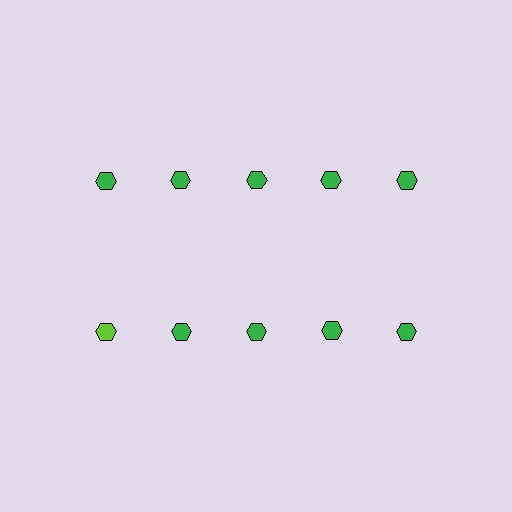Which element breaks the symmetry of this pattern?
The lime hexagon in the second row, leftmost column breaks the symmetry. All other shapes are green hexagons.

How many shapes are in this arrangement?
There are 10 shapes arranged in a grid pattern.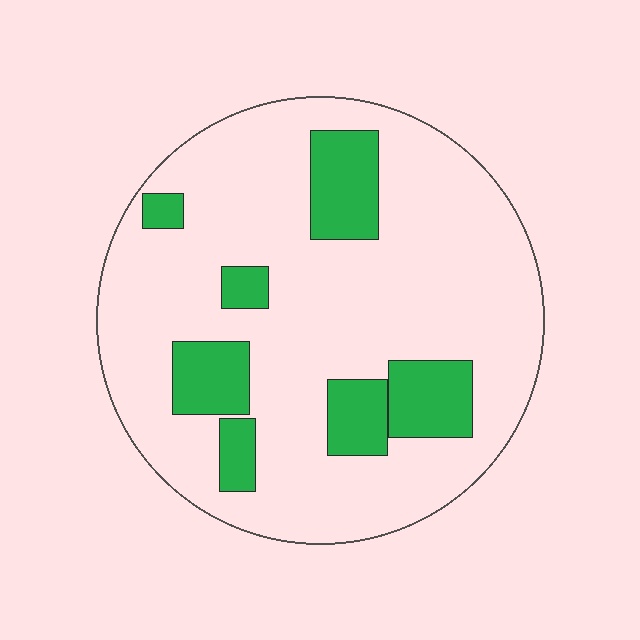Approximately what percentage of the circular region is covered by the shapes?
Approximately 20%.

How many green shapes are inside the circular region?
7.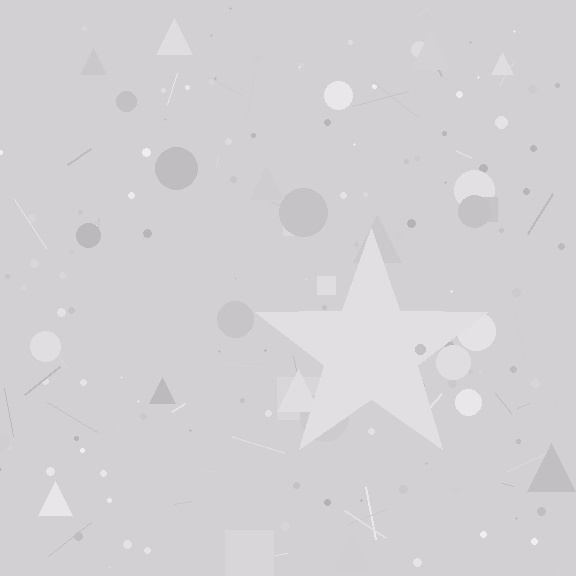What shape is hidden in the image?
A star is hidden in the image.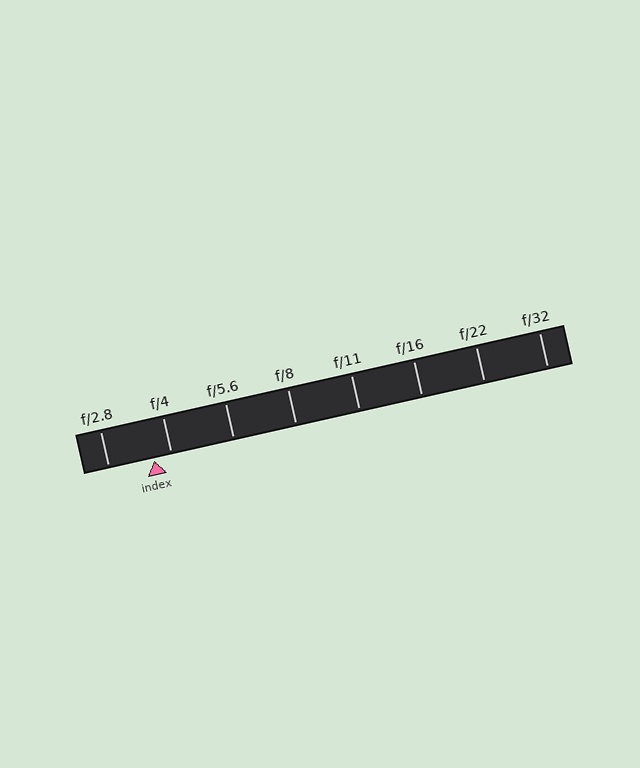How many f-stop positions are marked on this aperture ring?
There are 8 f-stop positions marked.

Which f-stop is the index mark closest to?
The index mark is closest to f/4.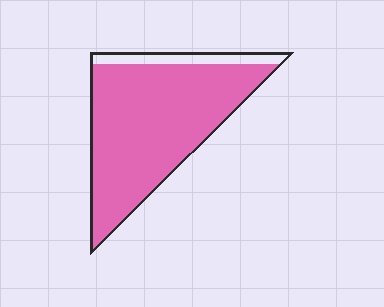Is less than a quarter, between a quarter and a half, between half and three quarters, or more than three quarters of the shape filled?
More than three quarters.